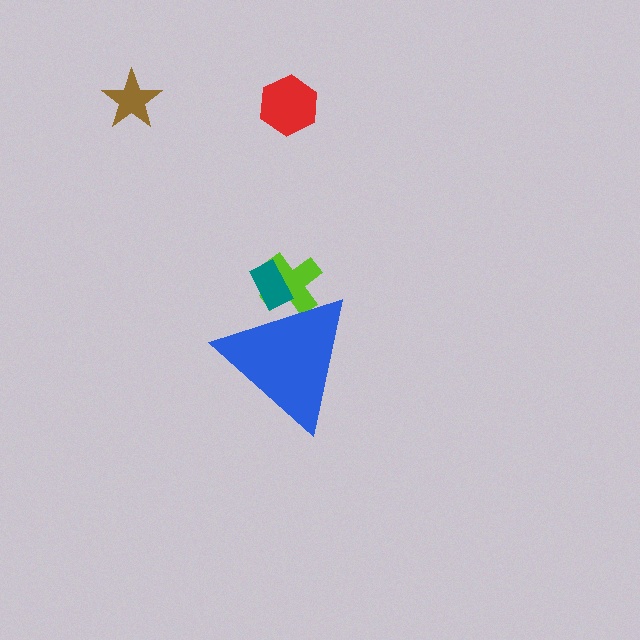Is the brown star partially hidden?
No, the brown star is fully visible.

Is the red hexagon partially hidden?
No, the red hexagon is fully visible.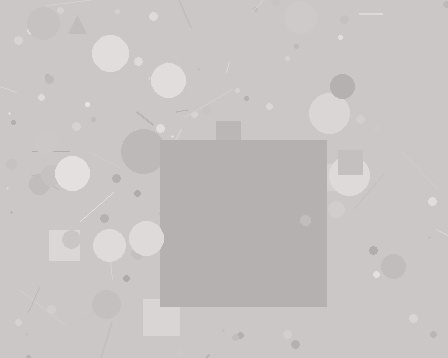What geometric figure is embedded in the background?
A square is embedded in the background.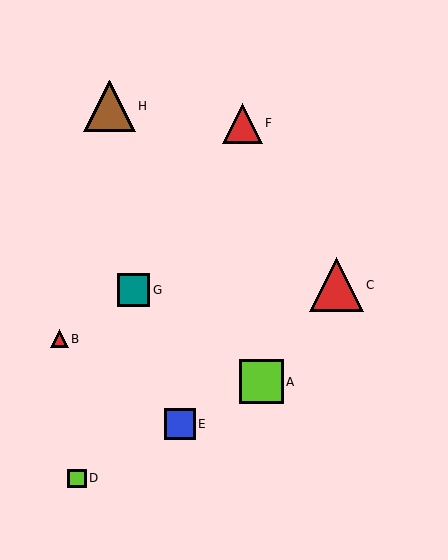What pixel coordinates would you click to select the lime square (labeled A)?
Click at (262, 382) to select the lime square A.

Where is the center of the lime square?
The center of the lime square is at (77, 478).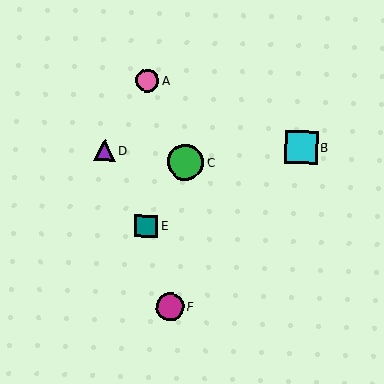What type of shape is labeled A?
Shape A is a pink circle.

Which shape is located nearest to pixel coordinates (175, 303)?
The magenta circle (labeled F) at (170, 307) is nearest to that location.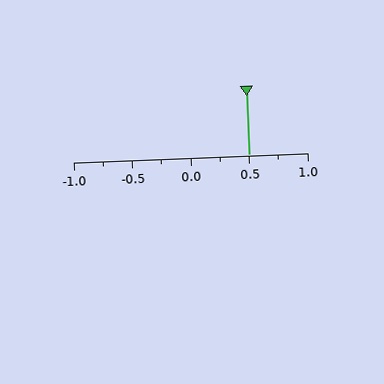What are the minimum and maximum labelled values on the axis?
The axis runs from -1.0 to 1.0.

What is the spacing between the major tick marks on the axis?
The major ticks are spaced 0.5 apart.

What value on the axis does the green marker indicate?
The marker indicates approximately 0.5.